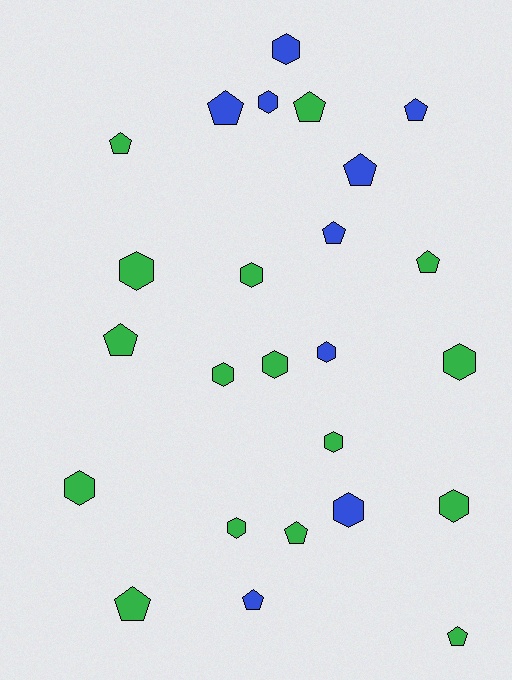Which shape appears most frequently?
Hexagon, with 13 objects.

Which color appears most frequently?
Green, with 16 objects.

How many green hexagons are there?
There are 9 green hexagons.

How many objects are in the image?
There are 25 objects.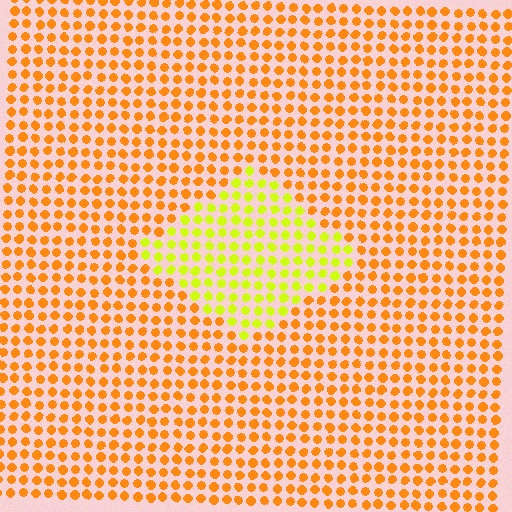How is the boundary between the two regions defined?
The boundary is defined purely by a slight shift in hue (about 42 degrees). Spacing, size, and orientation are identical on both sides.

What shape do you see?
I see a diamond.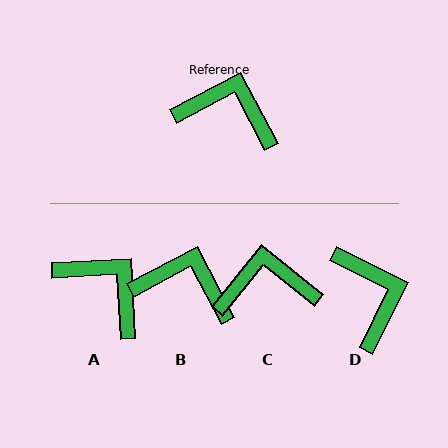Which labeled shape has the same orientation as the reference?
B.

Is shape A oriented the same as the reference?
No, it is off by about 24 degrees.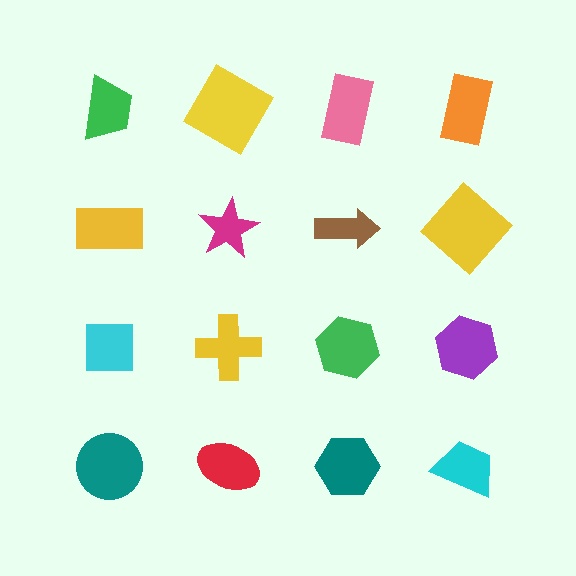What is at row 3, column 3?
A green hexagon.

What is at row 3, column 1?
A cyan square.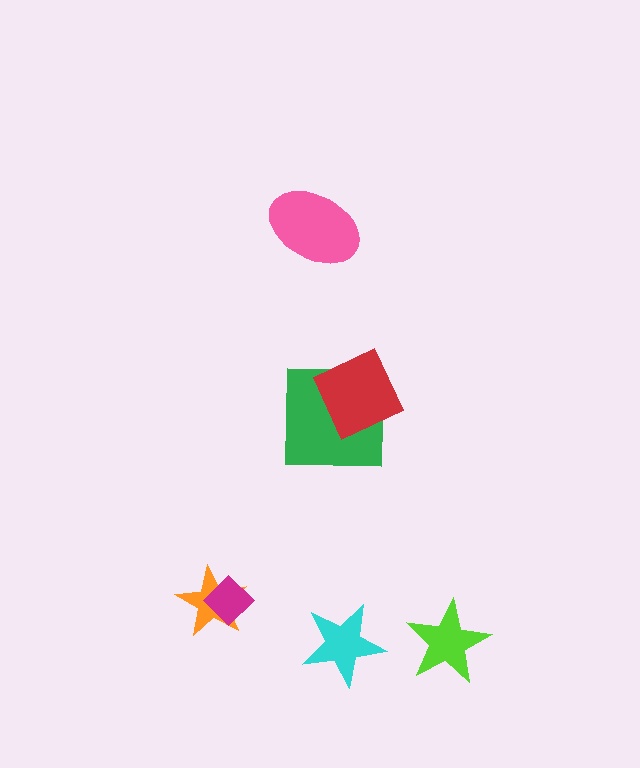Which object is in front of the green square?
The red square is in front of the green square.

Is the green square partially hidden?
Yes, it is partially covered by another shape.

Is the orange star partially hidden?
Yes, it is partially covered by another shape.